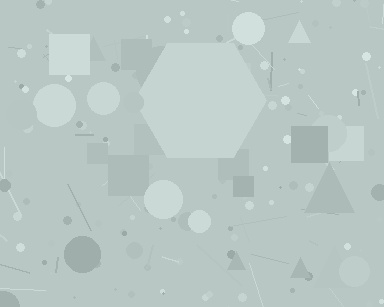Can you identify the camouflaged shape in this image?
The camouflaged shape is a hexagon.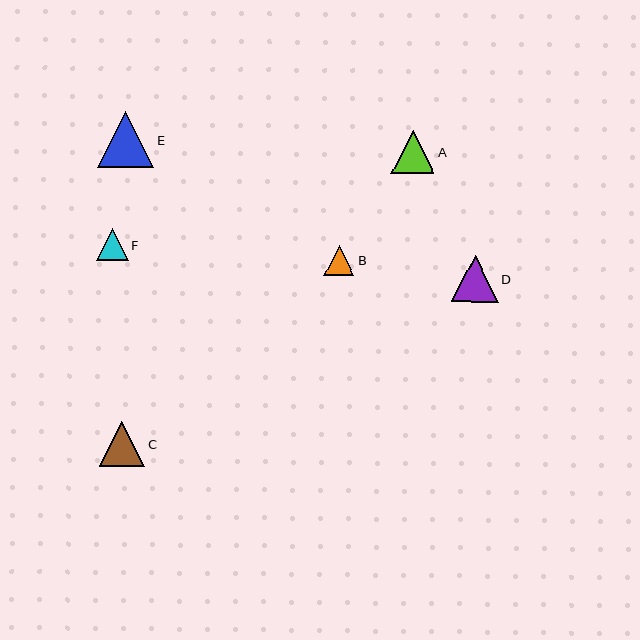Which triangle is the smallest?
Triangle B is the smallest with a size of approximately 30 pixels.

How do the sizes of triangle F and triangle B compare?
Triangle F and triangle B are approximately the same size.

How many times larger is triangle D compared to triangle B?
Triangle D is approximately 1.5 times the size of triangle B.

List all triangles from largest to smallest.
From largest to smallest: E, D, C, A, F, B.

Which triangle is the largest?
Triangle E is the largest with a size of approximately 56 pixels.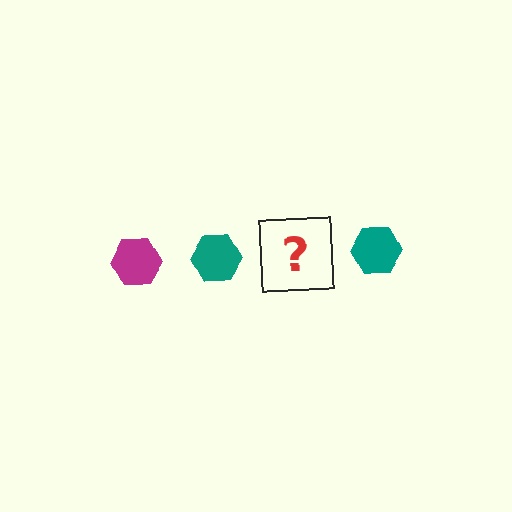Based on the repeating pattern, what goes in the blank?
The blank should be a magenta hexagon.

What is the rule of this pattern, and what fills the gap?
The rule is that the pattern cycles through magenta, teal hexagons. The gap should be filled with a magenta hexagon.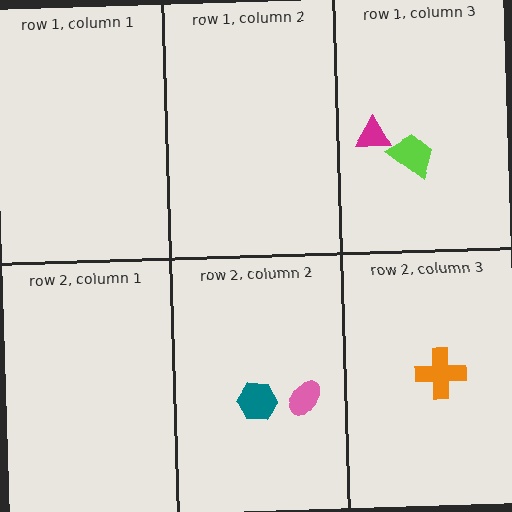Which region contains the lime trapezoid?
The row 1, column 3 region.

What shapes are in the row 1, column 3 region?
The magenta triangle, the lime trapezoid.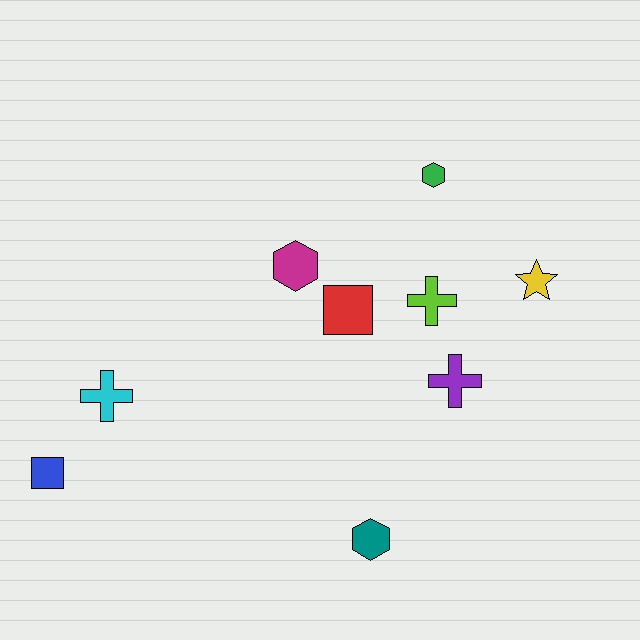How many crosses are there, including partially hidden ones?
There are 3 crosses.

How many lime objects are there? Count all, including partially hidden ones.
There is 1 lime object.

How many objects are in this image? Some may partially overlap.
There are 9 objects.